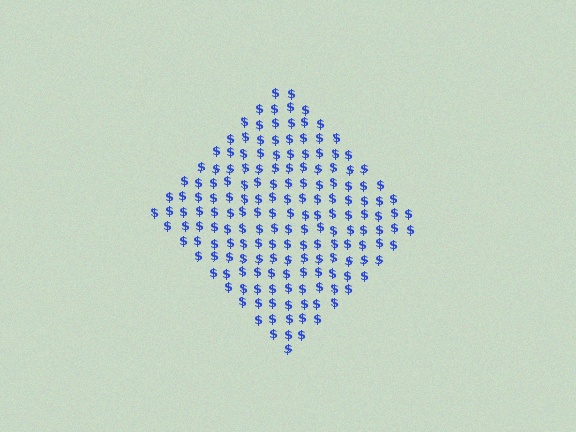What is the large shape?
The large shape is a diamond.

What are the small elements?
The small elements are dollar signs.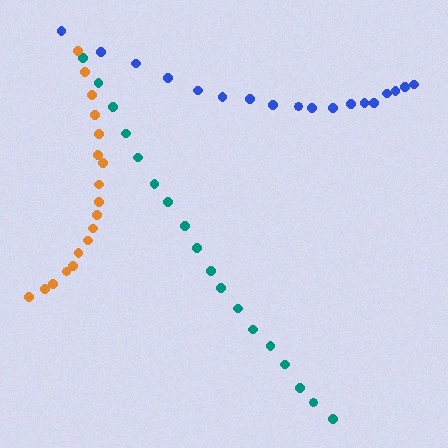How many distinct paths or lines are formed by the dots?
There are 3 distinct paths.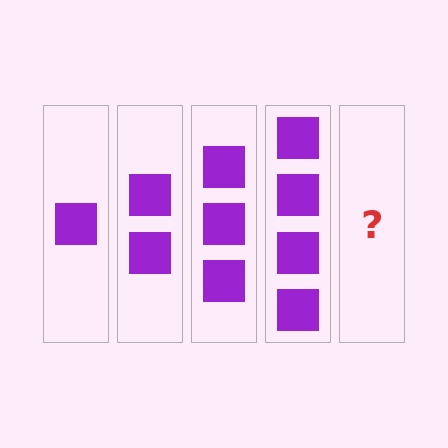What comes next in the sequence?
The next element should be 5 squares.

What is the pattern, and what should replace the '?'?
The pattern is that each step adds one more square. The '?' should be 5 squares.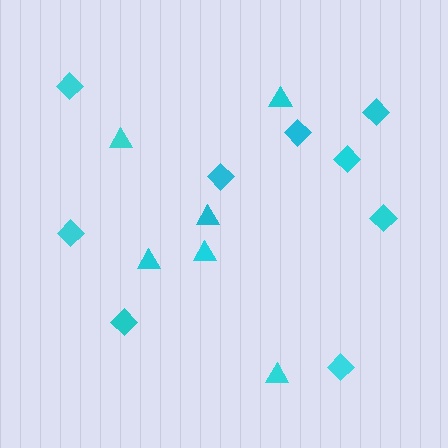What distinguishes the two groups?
There are 2 groups: one group of triangles (6) and one group of diamonds (9).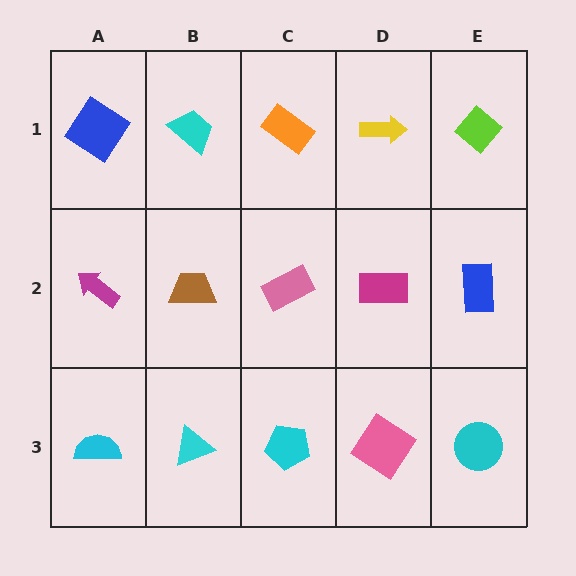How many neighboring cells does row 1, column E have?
2.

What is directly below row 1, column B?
A brown trapezoid.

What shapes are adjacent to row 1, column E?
A blue rectangle (row 2, column E), a yellow arrow (row 1, column D).